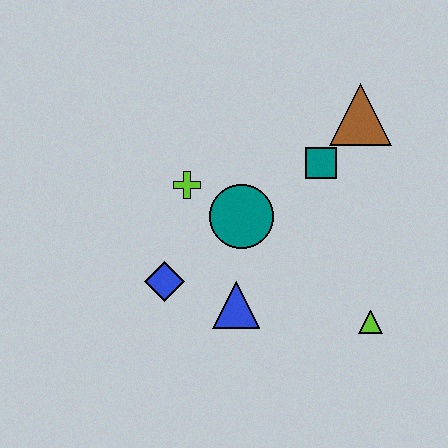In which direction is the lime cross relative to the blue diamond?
The lime cross is above the blue diamond.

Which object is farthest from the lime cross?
The lime triangle is farthest from the lime cross.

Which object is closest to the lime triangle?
The blue triangle is closest to the lime triangle.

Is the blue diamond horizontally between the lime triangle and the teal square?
No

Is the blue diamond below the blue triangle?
No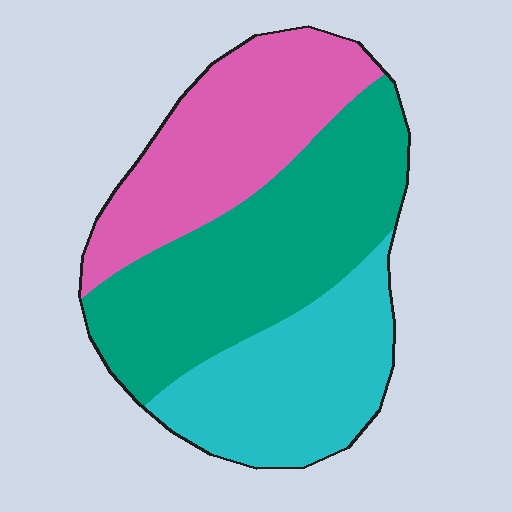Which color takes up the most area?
Teal, at roughly 40%.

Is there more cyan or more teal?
Teal.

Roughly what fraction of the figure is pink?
Pink covers 30% of the figure.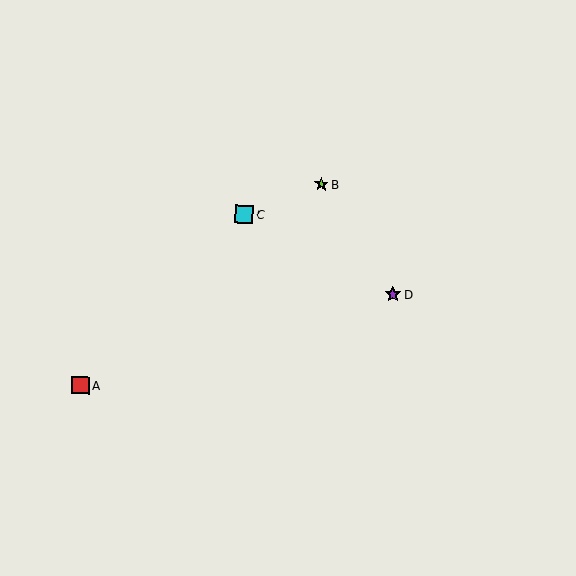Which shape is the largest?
The cyan square (labeled C) is the largest.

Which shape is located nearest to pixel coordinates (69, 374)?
The red square (labeled A) at (81, 385) is nearest to that location.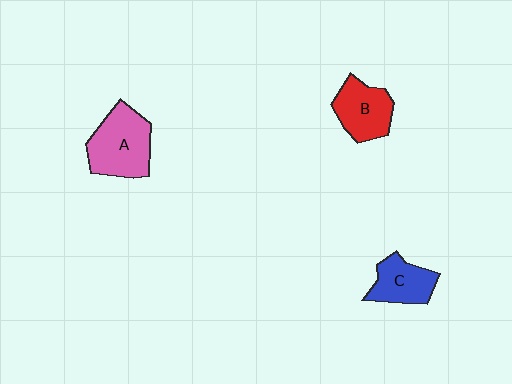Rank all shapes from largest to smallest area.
From largest to smallest: A (pink), B (red), C (blue).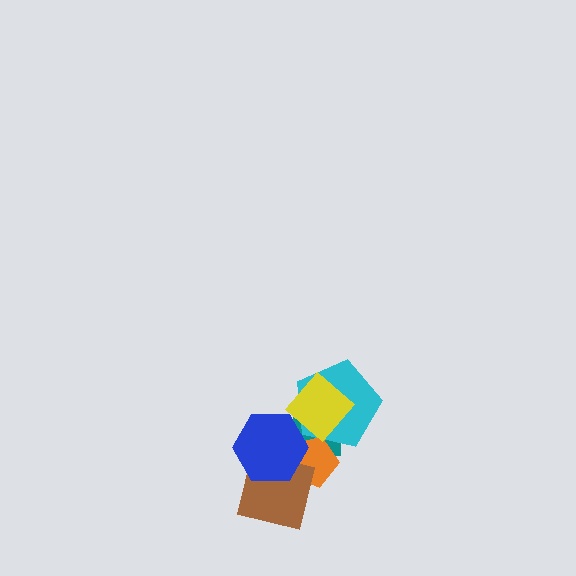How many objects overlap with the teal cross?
5 objects overlap with the teal cross.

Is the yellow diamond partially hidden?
No, no other shape covers it.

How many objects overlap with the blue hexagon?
4 objects overlap with the blue hexagon.